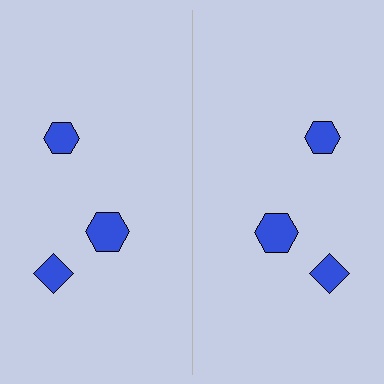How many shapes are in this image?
There are 6 shapes in this image.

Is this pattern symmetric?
Yes, this pattern has bilateral (reflection) symmetry.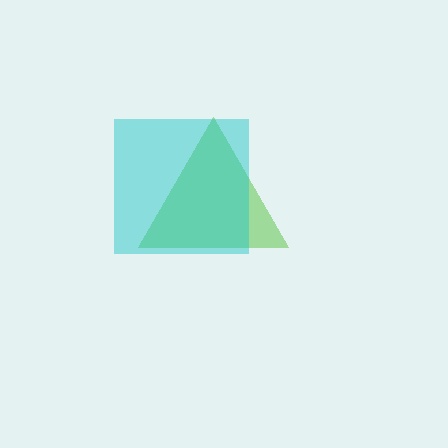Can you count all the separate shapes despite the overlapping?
Yes, there are 2 separate shapes.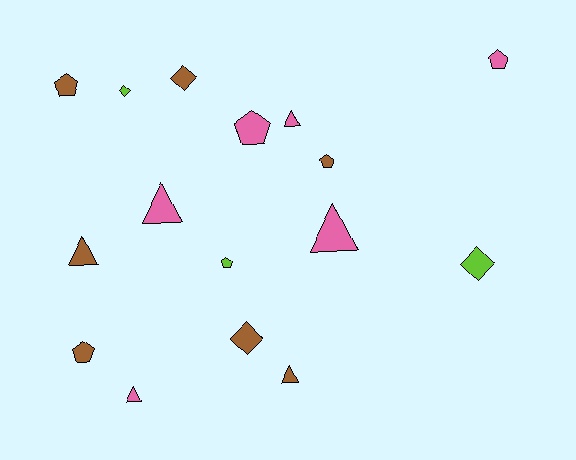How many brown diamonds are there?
There are 2 brown diamonds.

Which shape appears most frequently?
Pentagon, with 6 objects.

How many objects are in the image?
There are 16 objects.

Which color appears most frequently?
Brown, with 7 objects.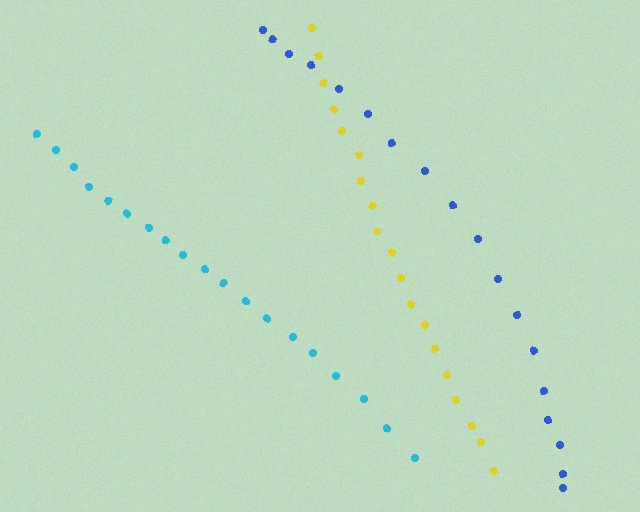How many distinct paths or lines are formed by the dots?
There are 3 distinct paths.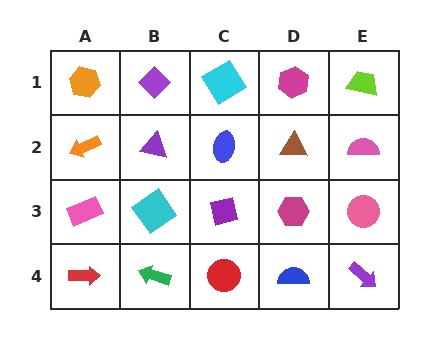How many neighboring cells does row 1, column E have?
2.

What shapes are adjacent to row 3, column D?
A brown triangle (row 2, column D), a blue semicircle (row 4, column D), a purple square (row 3, column C), a pink circle (row 3, column E).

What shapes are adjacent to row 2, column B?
A purple diamond (row 1, column B), a cyan diamond (row 3, column B), an orange arrow (row 2, column A), a blue ellipse (row 2, column C).